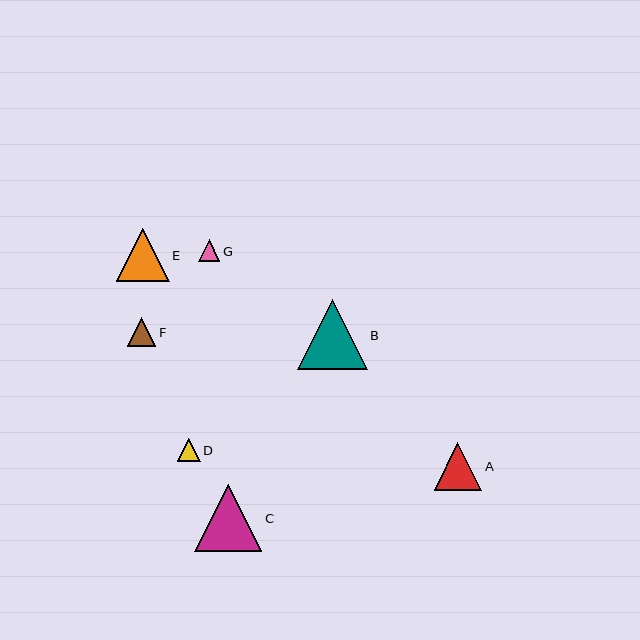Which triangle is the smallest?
Triangle G is the smallest with a size of approximately 21 pixels.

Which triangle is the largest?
Triangle B is the largest with a size of approximately 70 pixels.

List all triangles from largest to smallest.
From largest to smallest: B, C, E, A, F, D, G.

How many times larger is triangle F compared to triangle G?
Triangle F is approximately 1.3 times the size of triangle G.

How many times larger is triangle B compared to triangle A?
Triangle B is approximately 1.5 times the size of triangle A.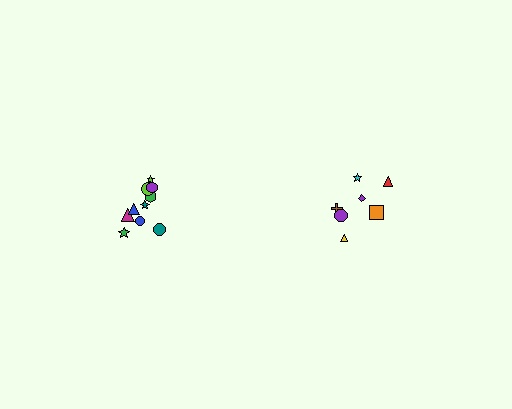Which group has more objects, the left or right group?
The left group.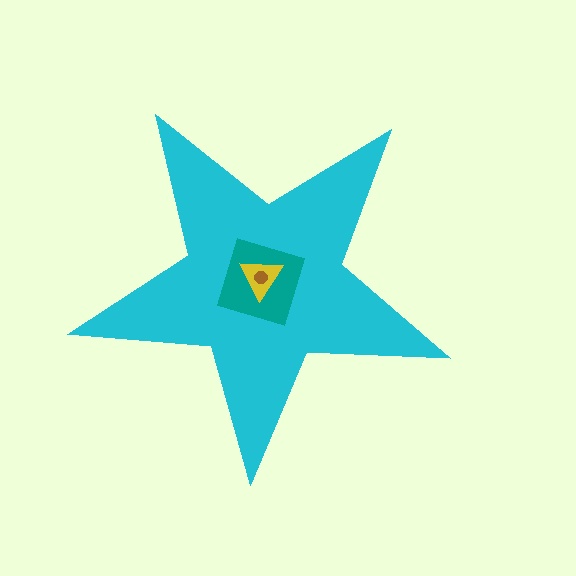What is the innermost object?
The brown circle.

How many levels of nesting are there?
4.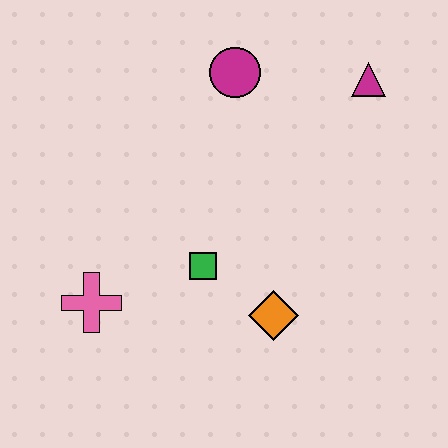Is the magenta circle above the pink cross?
Yes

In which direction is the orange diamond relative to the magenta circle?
The orange diamond is below the magenta circle.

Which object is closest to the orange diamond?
The green square is closest to the orange diamond.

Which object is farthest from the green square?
The magenta triangle is farthest from the green square.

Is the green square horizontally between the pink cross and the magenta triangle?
Yes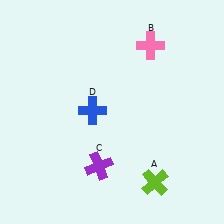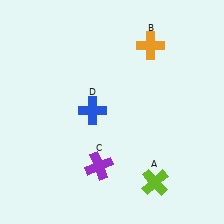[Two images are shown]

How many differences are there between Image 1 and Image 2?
There is 1 difference between the two images.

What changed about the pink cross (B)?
In Image 1, B is pink. In Image 2, it changed to orange.